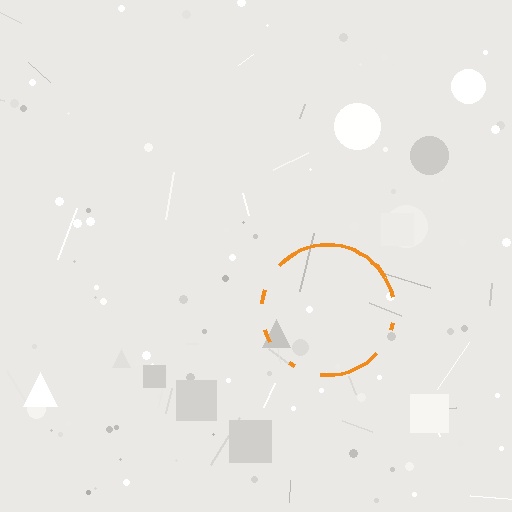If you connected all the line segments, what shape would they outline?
They would outline a circle.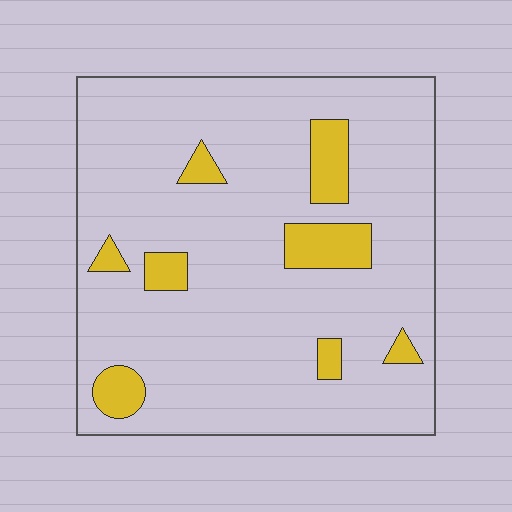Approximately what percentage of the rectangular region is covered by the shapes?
Approximately 10%.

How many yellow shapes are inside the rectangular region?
8.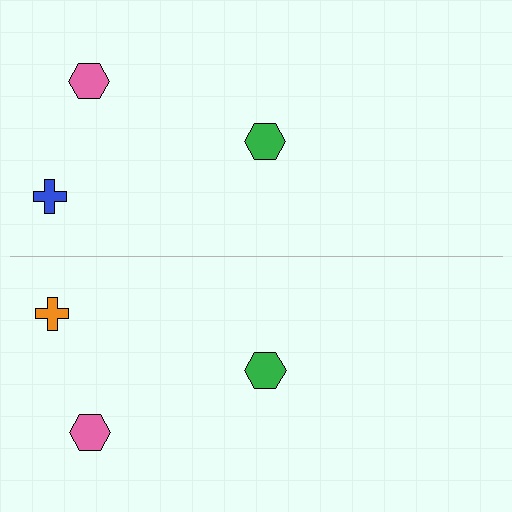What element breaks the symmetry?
The orange cross on the bottom side breaks the symmetry — its mirror counterpart is blue.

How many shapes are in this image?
There are 6 shapes in this image.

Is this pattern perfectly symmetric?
No, the pattern is not perfectly symmetric. The orange cross on the bottom side breaks the symmetry — its mirror counterpart is blue.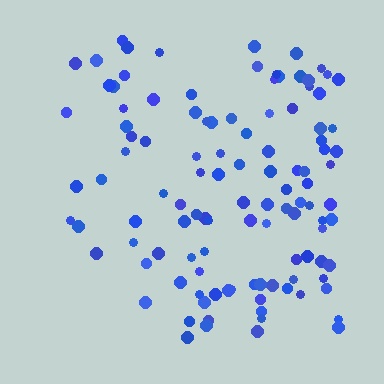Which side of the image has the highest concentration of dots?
The right.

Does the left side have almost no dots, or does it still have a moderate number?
Still a moderate number, just noticeably fewer than the right.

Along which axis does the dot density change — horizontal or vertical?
Horizontal.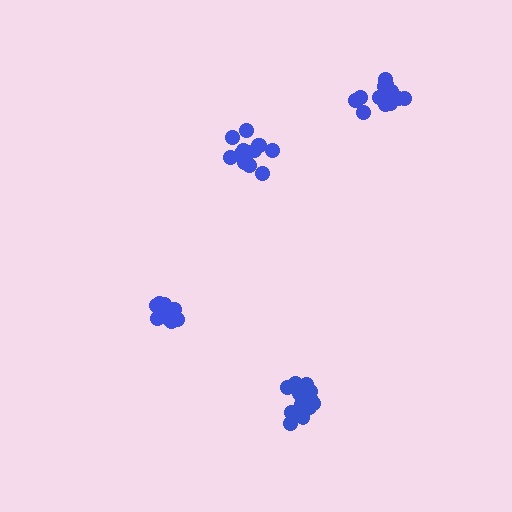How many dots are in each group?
Group 1: 15 dots, Group 2: 14 dots, Group 3: 15 dots, Group 4: 12 dots (56 total).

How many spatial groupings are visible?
There are 4 spatial groupings.